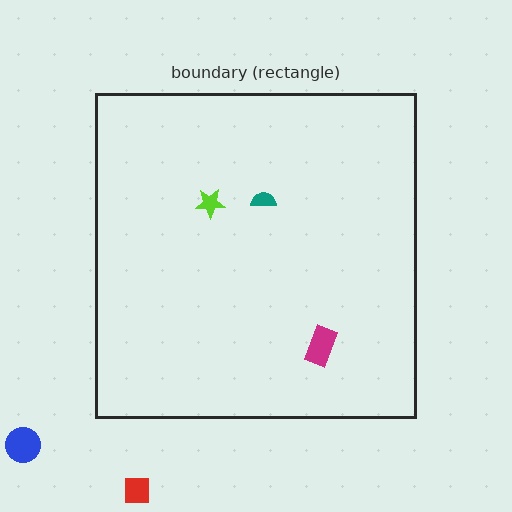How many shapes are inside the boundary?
3 inside, 2 outside.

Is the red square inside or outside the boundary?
Outside.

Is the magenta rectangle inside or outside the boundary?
Inside.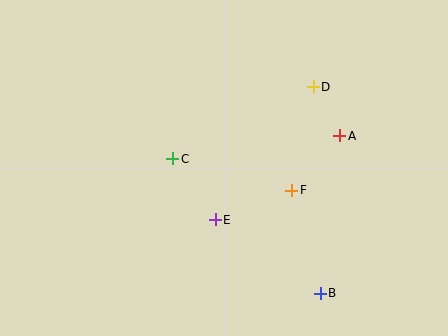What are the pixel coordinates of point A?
Point A is at (340, 136).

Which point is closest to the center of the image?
Point C at (173, 159) is closest to the center.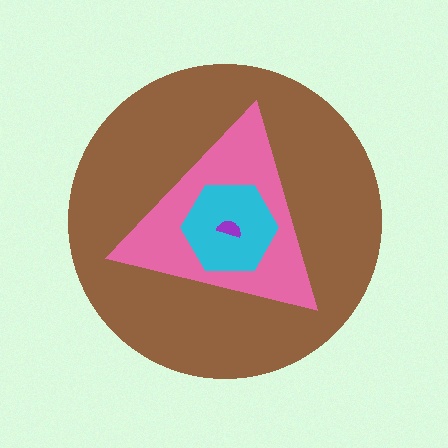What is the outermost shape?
The brown circle.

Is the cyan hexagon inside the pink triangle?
Yes.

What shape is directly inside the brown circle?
The pink triangle.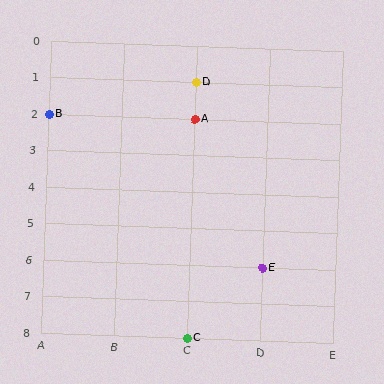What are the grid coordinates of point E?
Point E is at grid coordinates (D, 6).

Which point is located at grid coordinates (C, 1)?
Point D is at (C, 1).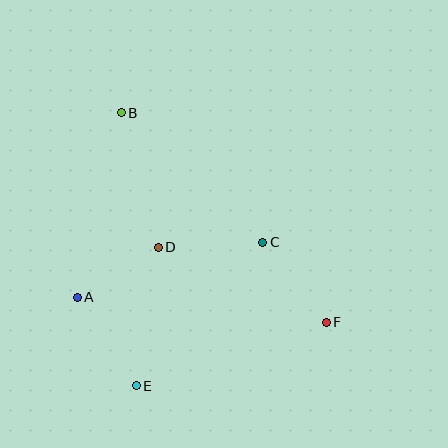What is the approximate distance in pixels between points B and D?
The distance between B and D is approximately 140 pixels.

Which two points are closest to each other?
Points A and D are closest to each other.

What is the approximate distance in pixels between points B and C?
The distance between B and C is approximately 192 pixels.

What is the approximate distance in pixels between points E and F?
The distance between E and F is approximately 200 pixels.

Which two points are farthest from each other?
Points B and F are farthest from each other.